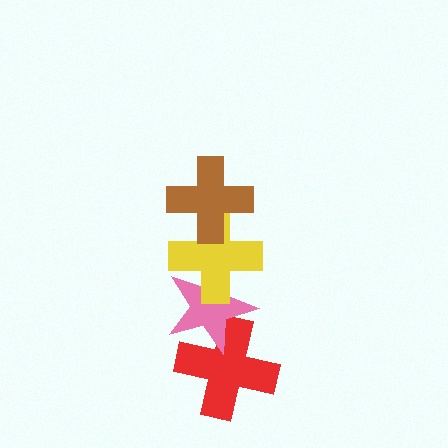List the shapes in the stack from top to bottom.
From top to bottom: the brown cross, the yellow cross, the pink star, the red cross.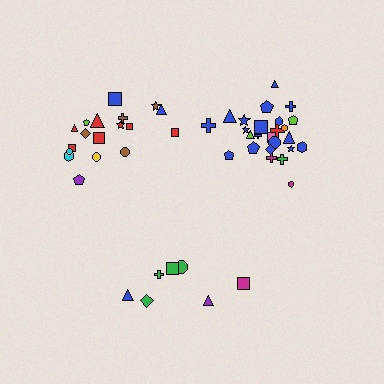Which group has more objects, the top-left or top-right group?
The top-right group.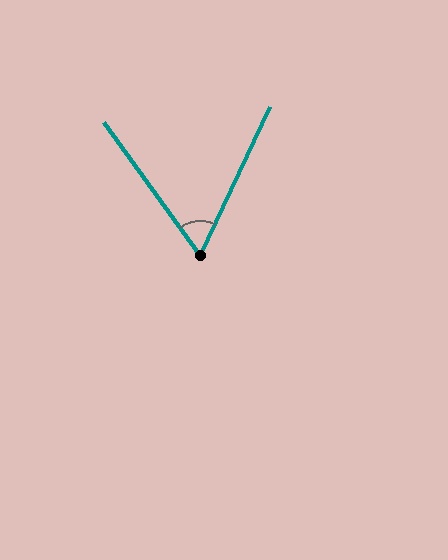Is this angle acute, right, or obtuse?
It is acute.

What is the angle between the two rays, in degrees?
Approximately 61 degrees.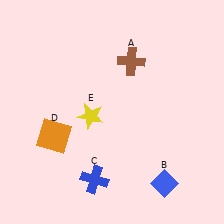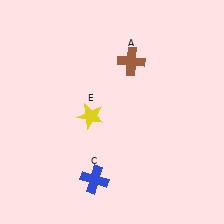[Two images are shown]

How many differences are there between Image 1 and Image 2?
There are 2 differences between the two images.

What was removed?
The blue diamond (B), the orange square (D) were removed in Image 2.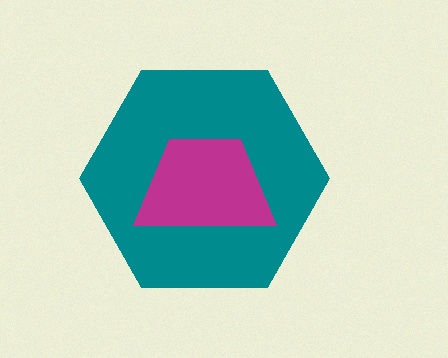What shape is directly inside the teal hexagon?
The magenta trapezoid.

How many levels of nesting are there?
2.